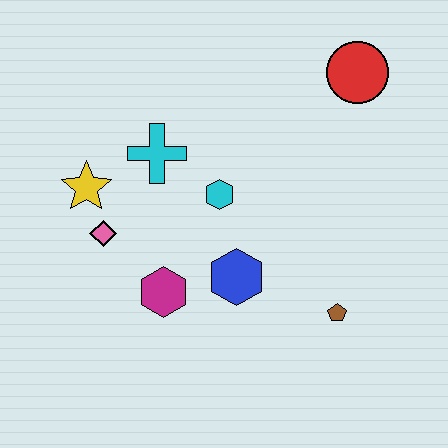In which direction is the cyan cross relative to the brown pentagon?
The cyan cross is to the left of the brown pentagon.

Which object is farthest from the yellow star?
The red circle is farthest from the yellow star.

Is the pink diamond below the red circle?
Yes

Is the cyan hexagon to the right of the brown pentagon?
No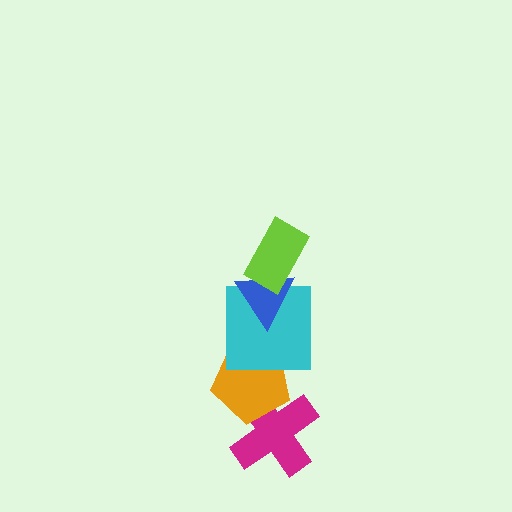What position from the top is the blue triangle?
The blue triangle is 2nd from the top.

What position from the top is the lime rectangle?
The lime rectangle is 1st from the top.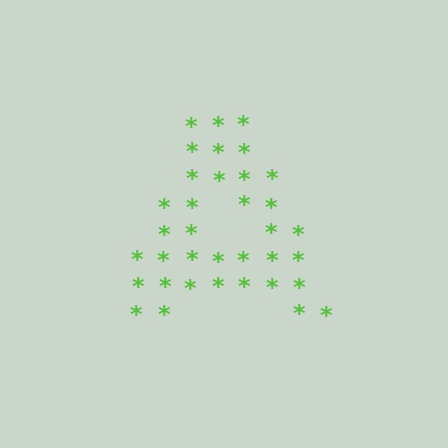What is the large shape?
The large shape is the letter A.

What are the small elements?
The small elements are asterisks.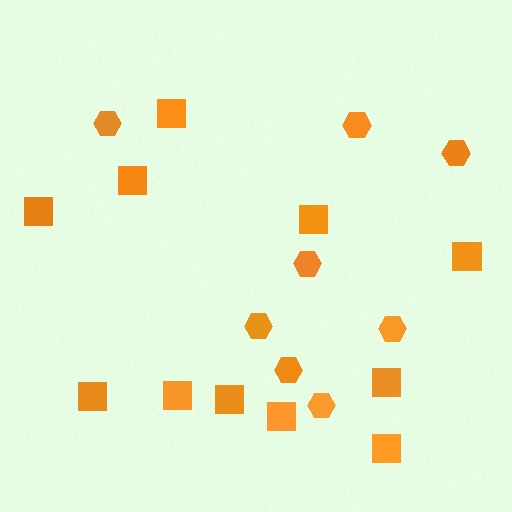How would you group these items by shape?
There are 2 groups: one group of squares (11) and one group of hexagons (8).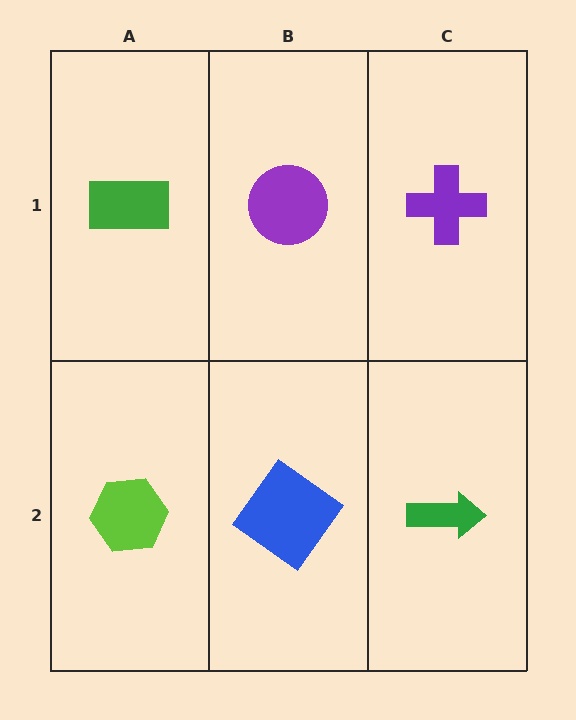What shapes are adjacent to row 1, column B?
A blue diamond (row 2, column B), a green rectangle (row 1, column A), a purple cross (row 1, column C).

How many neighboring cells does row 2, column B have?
3.